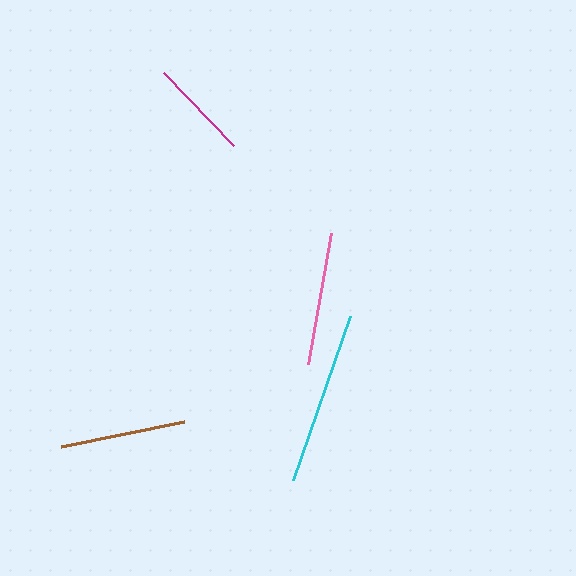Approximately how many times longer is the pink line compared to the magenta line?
The pink line is approximately 1.3 times the length of the magenta line.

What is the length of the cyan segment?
The cyan segment is approximately 174 pixels long.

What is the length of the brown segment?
The brown segment is approximately 125 pixels long.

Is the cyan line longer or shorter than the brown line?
The cyan line is longer than the brown line.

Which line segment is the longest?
The cyan line is the longest at approximately 174 pixels.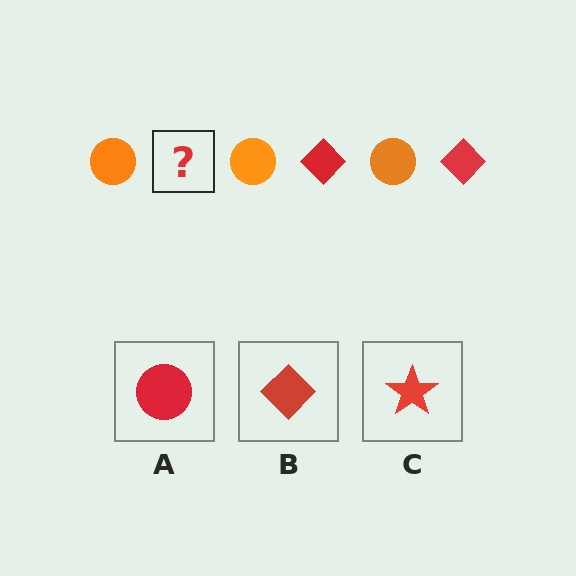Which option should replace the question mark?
Option B.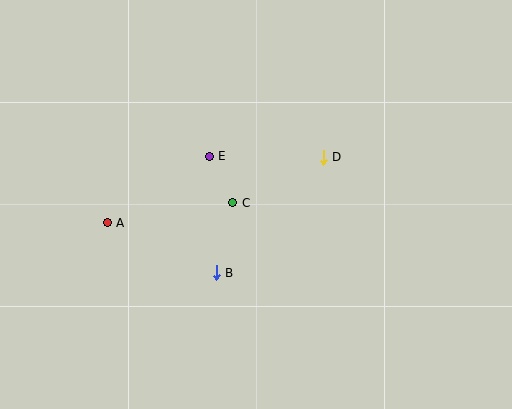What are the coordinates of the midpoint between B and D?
The midpoint between B and D is at (270, 215).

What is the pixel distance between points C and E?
The distance between C and E is 52 pixels.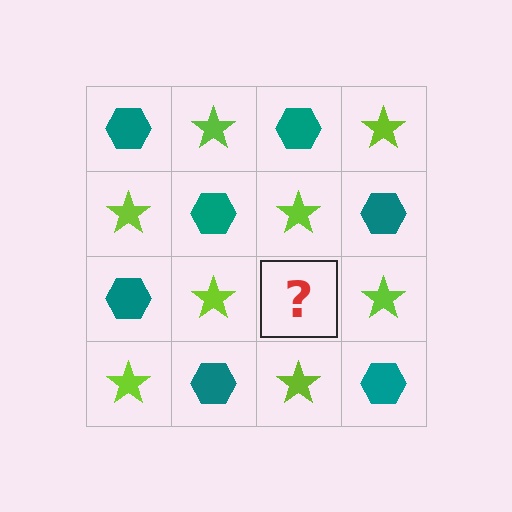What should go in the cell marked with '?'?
The missing cell should contain a teal hexagon.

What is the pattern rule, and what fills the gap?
The rule is that it alternates teal hexagon and lime star in a checkerboard pattern. The gap should be filled with a teal hexagon.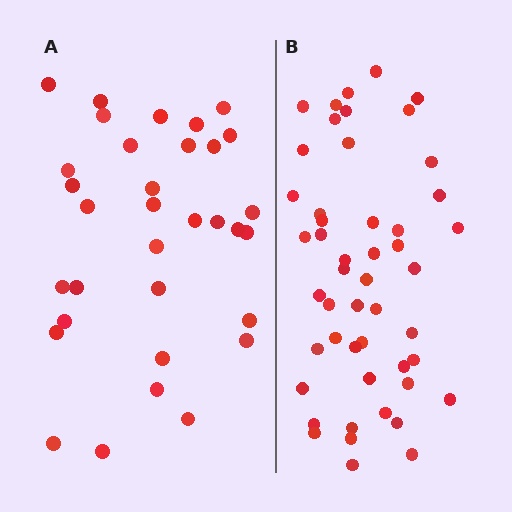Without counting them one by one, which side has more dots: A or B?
Region B (the right region) has more dots.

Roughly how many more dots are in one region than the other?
Region B has approximately 15 more dots than region A.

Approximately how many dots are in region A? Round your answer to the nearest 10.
About 30 dots. (The exact count is 33, which rounds to 30.)